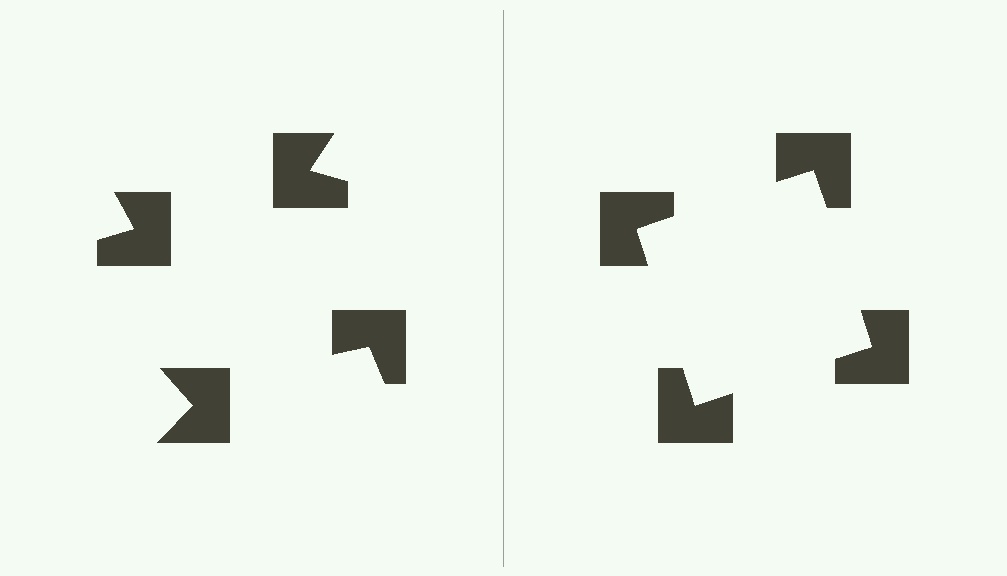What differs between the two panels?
The notched squares are positioned identically on both sides; only the wedge orientations differ. On the right they align to a square; on the left they are misaligned.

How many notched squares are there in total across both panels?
8 — 4 on each side.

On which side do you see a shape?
An illusory square appears on the right side. On the left side the wedge cuts are rotated, so no coherent shape forms.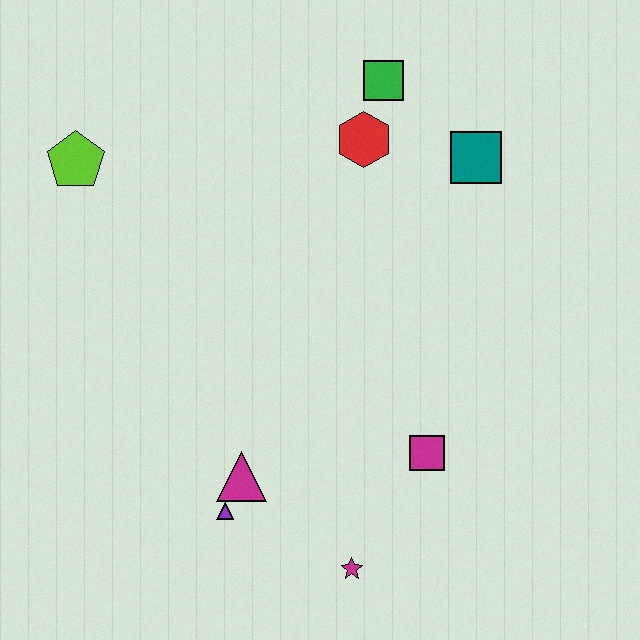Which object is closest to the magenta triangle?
The purple triangle is closest to the magenta triangle.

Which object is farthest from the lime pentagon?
The magenta star is farthest from the lime pentagon.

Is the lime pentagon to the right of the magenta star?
No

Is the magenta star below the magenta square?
Yes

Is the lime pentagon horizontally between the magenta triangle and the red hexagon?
No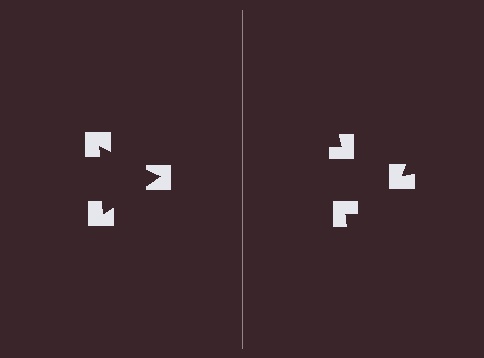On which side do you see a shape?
An illusory triangle appears on the left side. On the right side the wedge cuts are rotated, so no coherent shape forms.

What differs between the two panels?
The notched squares are positioned identically on both sides; only the wedge orientations differ. On the left they align to a triangle; on the right they are misaligned.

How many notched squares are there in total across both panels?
6 — 3 on each side.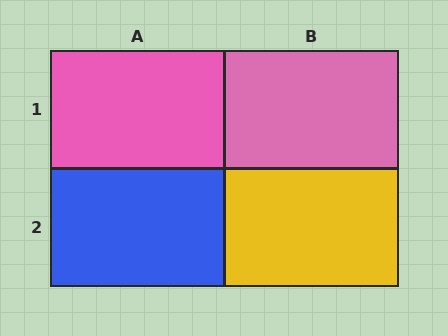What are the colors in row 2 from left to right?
Blue, yellow.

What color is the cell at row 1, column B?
Pink.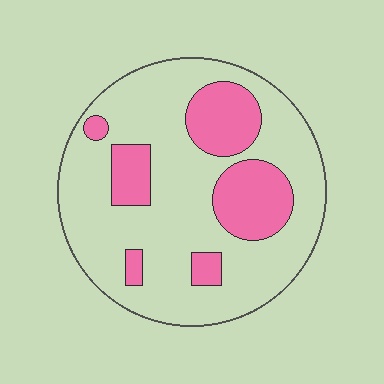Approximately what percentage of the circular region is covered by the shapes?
Approximately 25%.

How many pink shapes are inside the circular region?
6.